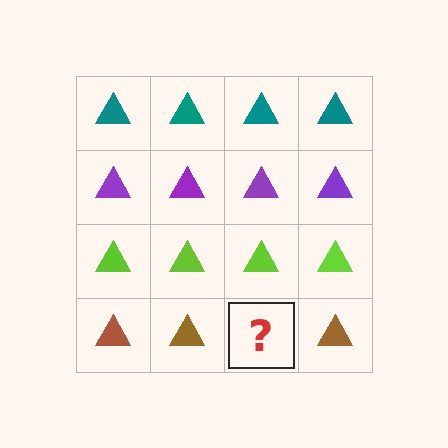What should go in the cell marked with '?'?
The missing cell should contain a brown triangle.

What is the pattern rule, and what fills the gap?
The rule is that each row has a consistent color. The gap should be filled with a brown triangle.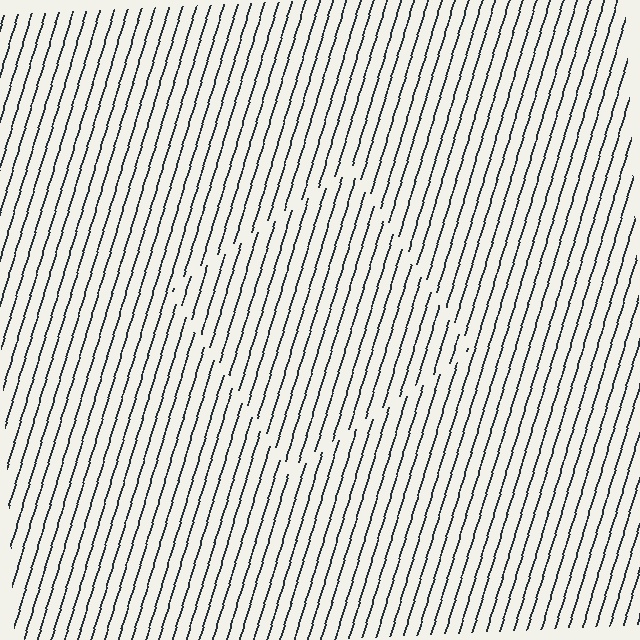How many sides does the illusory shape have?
4 sides — the line-ends trace a square.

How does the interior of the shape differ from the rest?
The interior of the shape contains the same grating, shifted by half a period — the contour is defined by the phase discontinuity where line-ends from the inner and outer gratings abut.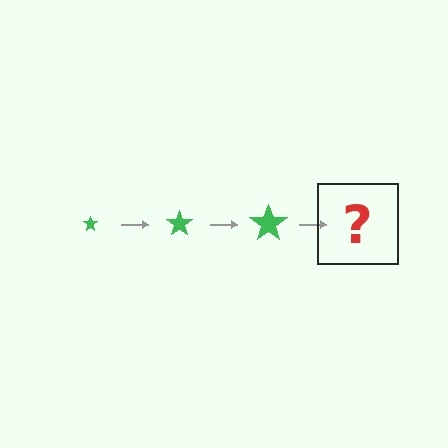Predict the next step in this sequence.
The next step is a green star, larger than the previous one.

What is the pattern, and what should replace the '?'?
The pattern is that the star gets progressively larger each step. The '?' should be a green star, larger than the previous one.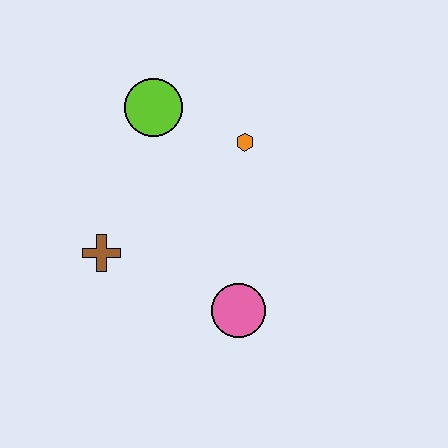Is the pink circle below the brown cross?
Yes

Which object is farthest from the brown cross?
The orange hexagon is farthest from the brown cross.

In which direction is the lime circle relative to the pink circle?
The lime circle is above the pink circle.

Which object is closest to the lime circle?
The orange hexagon is closest to the lime circle.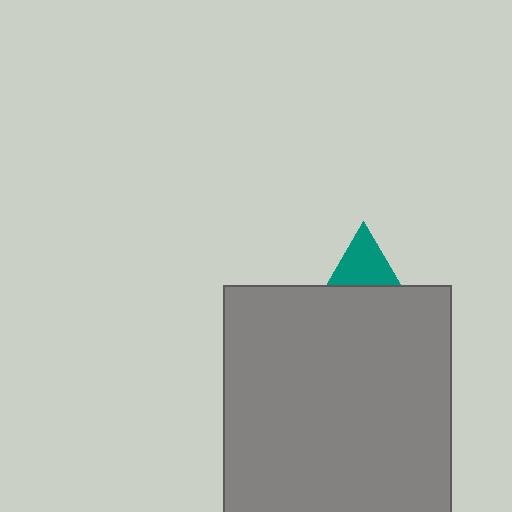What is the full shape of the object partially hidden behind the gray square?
The partially hidden object is a teal triangle.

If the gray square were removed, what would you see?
You would see the complete teal triangle.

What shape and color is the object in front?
The object in front is a gray square.